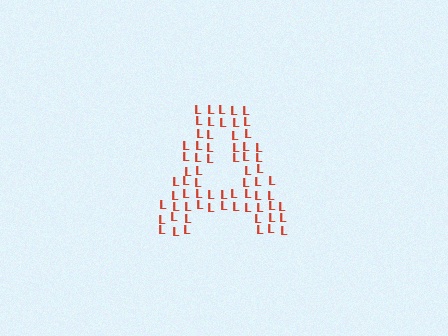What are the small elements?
The small elements are letter L's.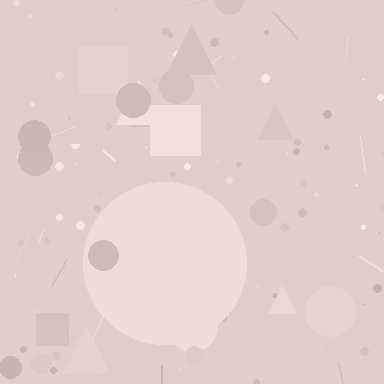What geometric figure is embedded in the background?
A circle is embedded in the background.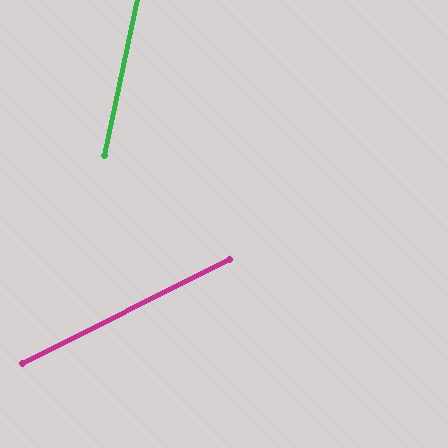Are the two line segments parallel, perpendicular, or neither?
Neither parallel nor perpendicular — they differ by about 51°.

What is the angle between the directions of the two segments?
Approximately 51 degrees.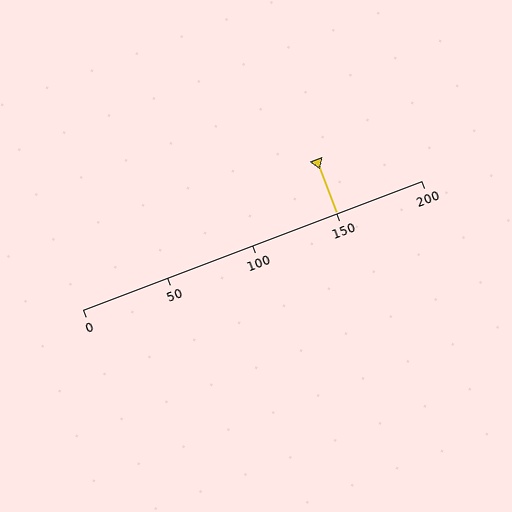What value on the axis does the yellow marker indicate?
The marker indicates approximately 150.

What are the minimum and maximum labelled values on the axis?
The axis runs from 0 to 200.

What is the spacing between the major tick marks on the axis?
The major ticks are spaced 50 apart.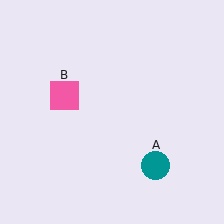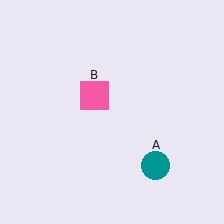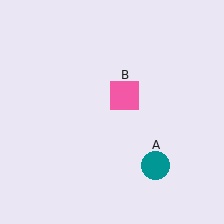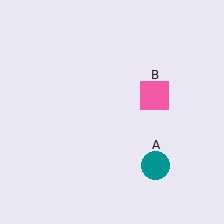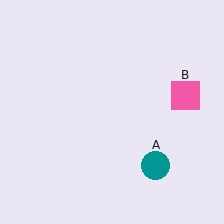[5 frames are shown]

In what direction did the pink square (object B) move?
The pink square (object B) moved right.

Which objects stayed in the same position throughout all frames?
Teal circle (object A) remained stationary.